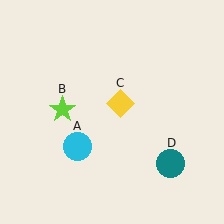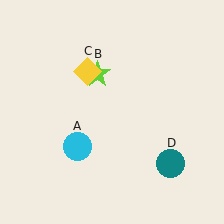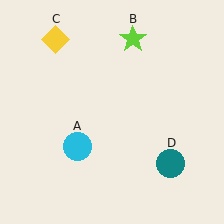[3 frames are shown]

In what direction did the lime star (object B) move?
The lime star (object B) moved up and to the right.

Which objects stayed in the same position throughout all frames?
Cyan circle (object A) and teal circle (object D) remained stationary.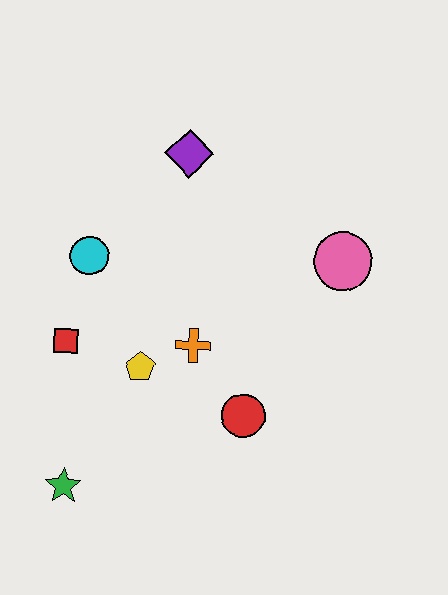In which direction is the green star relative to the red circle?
The green star is to the left of the red circle.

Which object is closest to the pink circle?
The orange cross is closest to the pink circle.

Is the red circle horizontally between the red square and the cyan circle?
No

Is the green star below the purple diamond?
Yes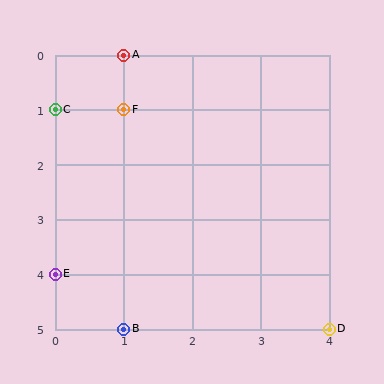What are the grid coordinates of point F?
Point F is at grid coordinates (1, 1).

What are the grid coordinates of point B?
Point B is at grid coordinates (1, 5).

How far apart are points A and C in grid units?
Points A and C are 1 column and 1 row apart (about 1.4 grid units diagonally).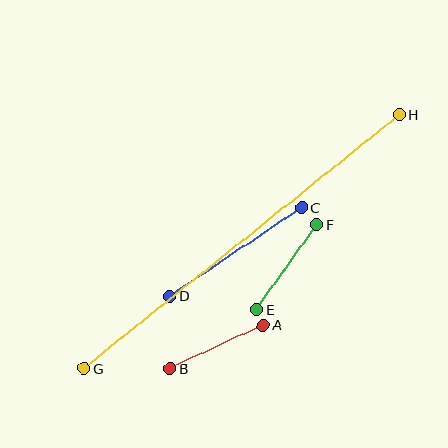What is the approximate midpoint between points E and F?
The midpoint is at approximately (287, 267) pixels.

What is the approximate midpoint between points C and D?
The midpoint is at approximately (236, 252) pixels.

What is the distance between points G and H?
The distance is approximately 404 pixels.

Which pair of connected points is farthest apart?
Points G and H are farthest apart.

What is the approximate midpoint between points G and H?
The midpoint is at approximately (242, 241) pixels.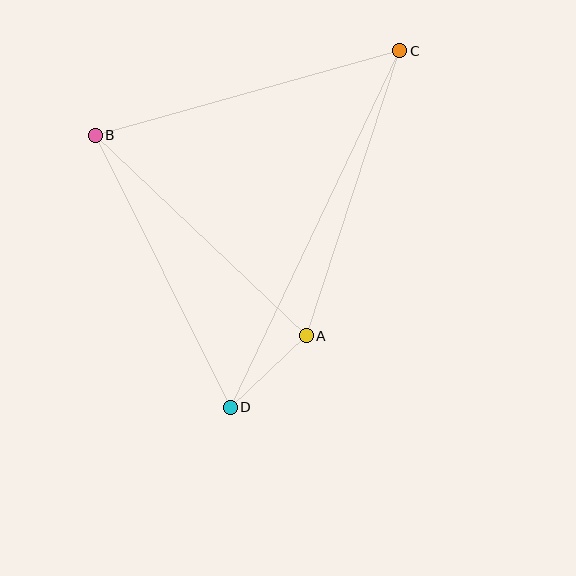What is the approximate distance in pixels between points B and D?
The distance between B and D is approximately 304 pixels.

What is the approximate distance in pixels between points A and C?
The distance between A and C is approximately 300 pixels.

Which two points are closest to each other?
Points A and D are closest to each other.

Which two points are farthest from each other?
Points C and D are farthest from each other.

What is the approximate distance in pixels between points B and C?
The distance between B and C is approximately 316 pixels.